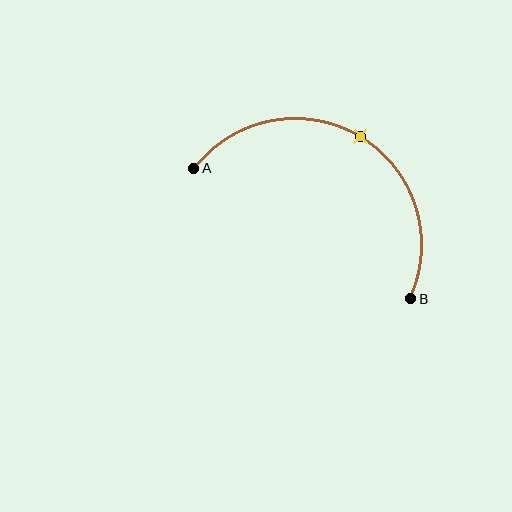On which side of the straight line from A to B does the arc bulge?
The arc bulges above the straight line connecting A and B.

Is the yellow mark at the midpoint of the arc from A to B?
Yes. The yellow mark lies on the arc at equal arc-length from both A and B — it is the arc midpoint.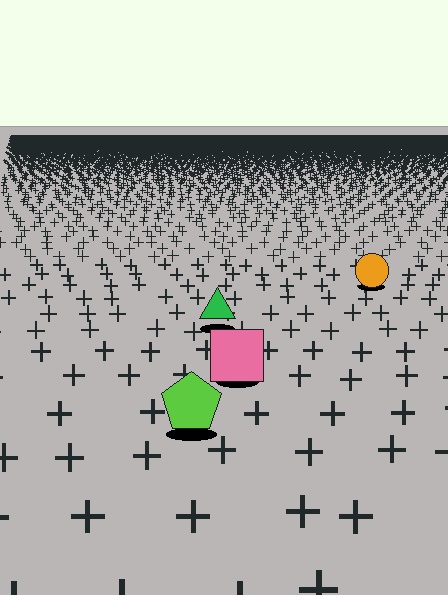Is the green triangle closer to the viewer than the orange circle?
Yes. The green triangle is closer — you can tell from the texture gradient: the ground texture is coarser near it.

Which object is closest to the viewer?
The lime pentagon is closest. The texture marks near it are larger and more spread out.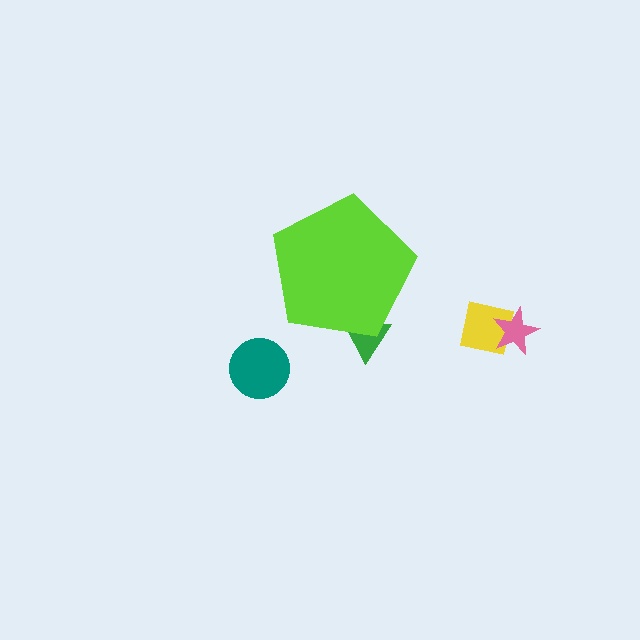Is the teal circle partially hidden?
No, the teal circle is fully visible.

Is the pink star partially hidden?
No, the pink star is fully visible.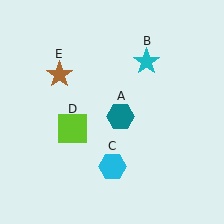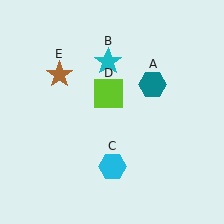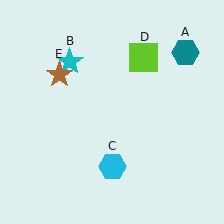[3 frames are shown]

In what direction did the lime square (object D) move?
The lime square (object D) moved up and to the right.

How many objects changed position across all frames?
3 objects changed position: teal hexagon (object A), cyan star (object B), lime square (object D).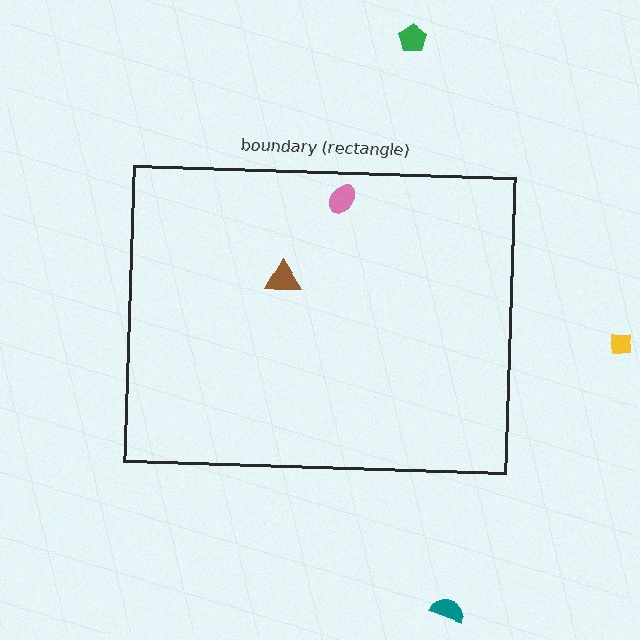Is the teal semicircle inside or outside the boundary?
Outside.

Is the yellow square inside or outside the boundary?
Outside.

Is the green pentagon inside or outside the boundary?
Outside.